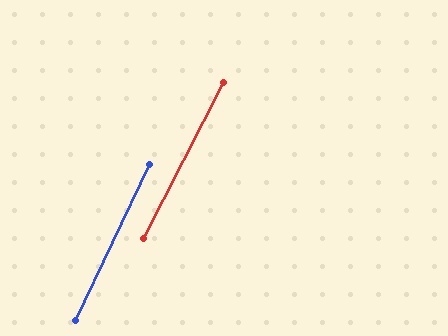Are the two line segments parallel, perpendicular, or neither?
Parallel — their directions differ by only 2.0°.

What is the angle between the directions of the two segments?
Approximately 2 degrees.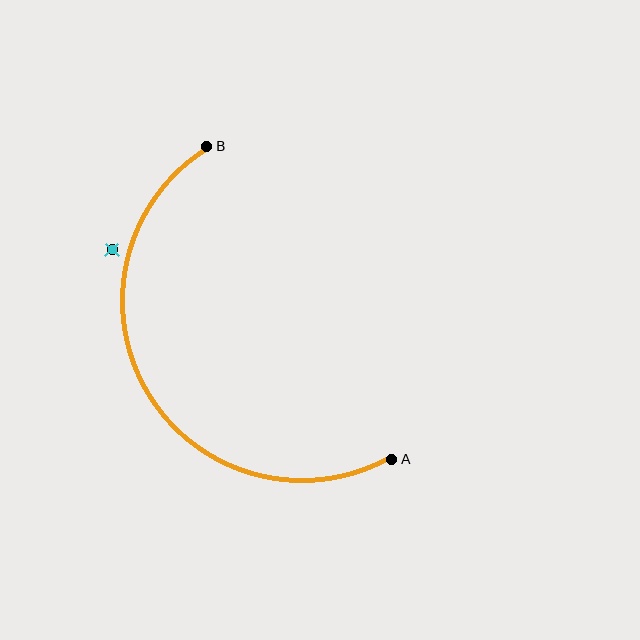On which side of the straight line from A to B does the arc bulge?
The arc bulges to the left of the straight line connecting A and B.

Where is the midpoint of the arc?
The arc midpoint is the point on the curve farthest from the straight line joining A and B. It sits to the left of that line.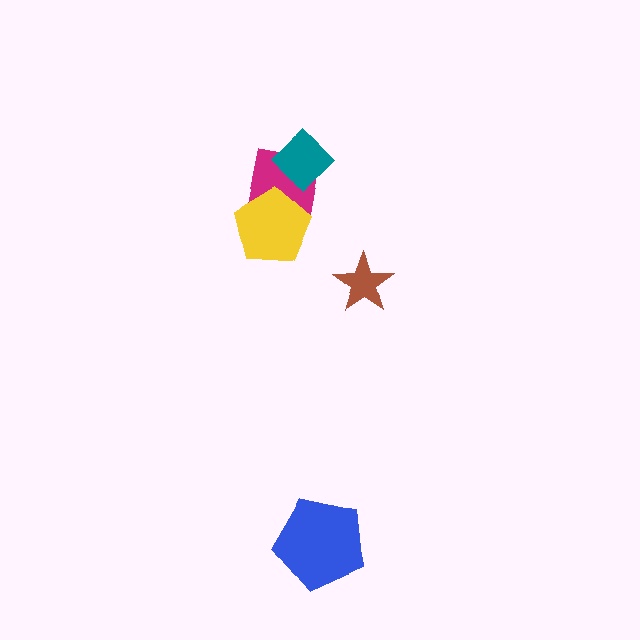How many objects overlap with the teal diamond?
1 object overlaps with the teal diamond.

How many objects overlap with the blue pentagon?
0 objects overlap with the blue pentagon.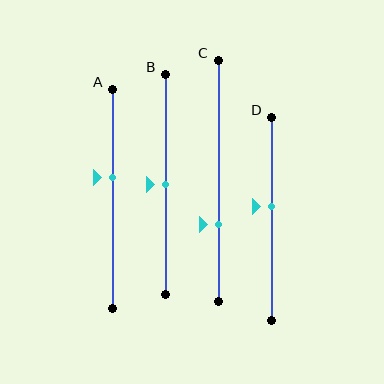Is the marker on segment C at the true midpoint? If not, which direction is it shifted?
No, the marker on segment C is shifted downward by about 18% of the segment length.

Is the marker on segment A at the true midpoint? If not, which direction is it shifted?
No, the marker on segment A is shifted upward by about 10% of the segment length.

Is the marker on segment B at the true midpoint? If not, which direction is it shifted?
Yes, the marker on segment B is at the true midpoint.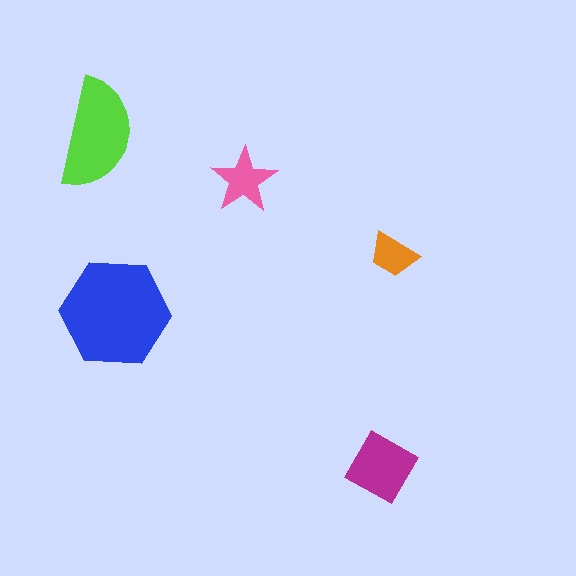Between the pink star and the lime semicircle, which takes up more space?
The lime semicircle.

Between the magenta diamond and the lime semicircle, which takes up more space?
The lime semicircle.